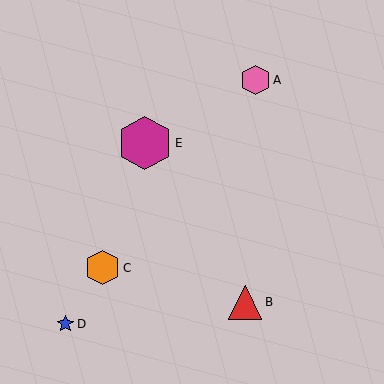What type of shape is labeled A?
Shape A is a pink hexagon.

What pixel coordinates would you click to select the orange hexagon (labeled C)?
Click at (103, 268) to select the orange hexagon C.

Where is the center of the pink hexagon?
The center of the pink hexagon is at (255, 80).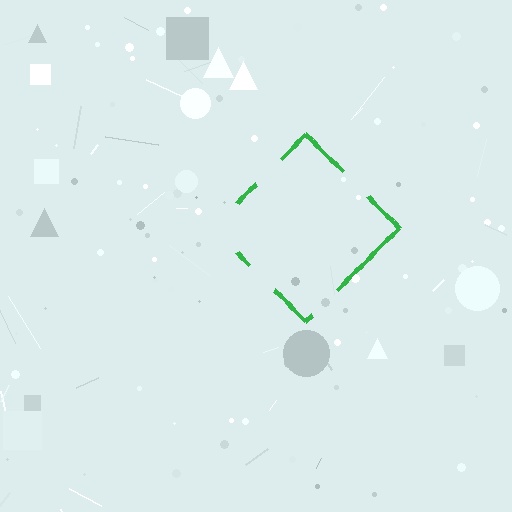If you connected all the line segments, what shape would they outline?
They would outline a diamond.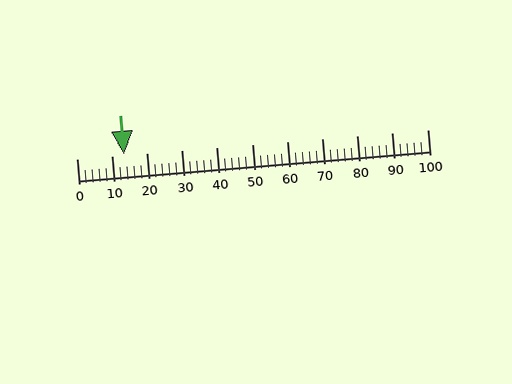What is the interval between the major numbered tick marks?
The major tick marks are spaced 10 units apart.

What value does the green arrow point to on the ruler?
The green arrow points to approximately 13.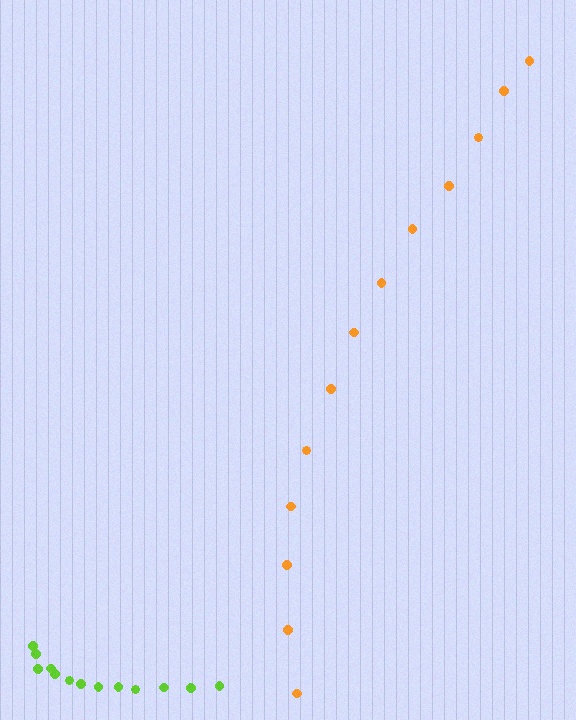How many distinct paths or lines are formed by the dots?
There are 2 distinct paths.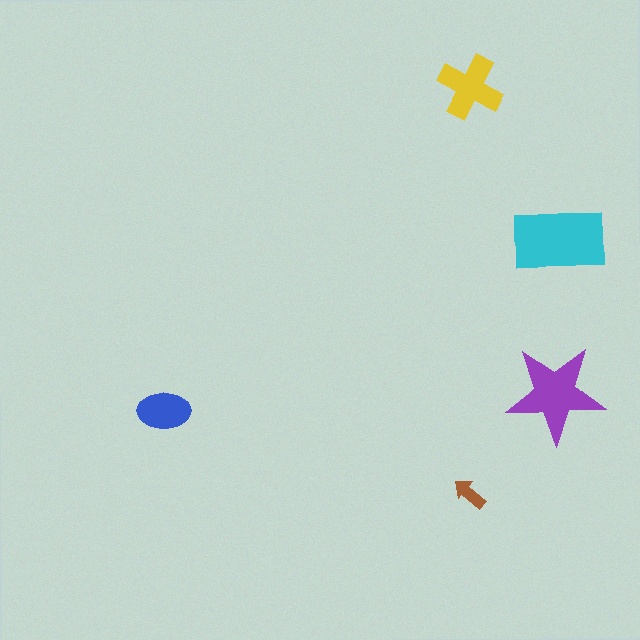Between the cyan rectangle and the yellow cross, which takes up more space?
The cyan rectangle.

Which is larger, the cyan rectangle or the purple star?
The cyan rectangle.